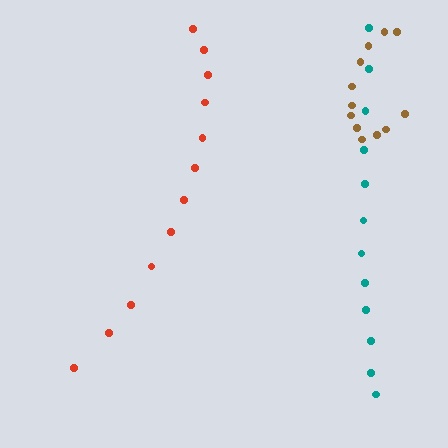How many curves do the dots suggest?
There are 3 distinct paths.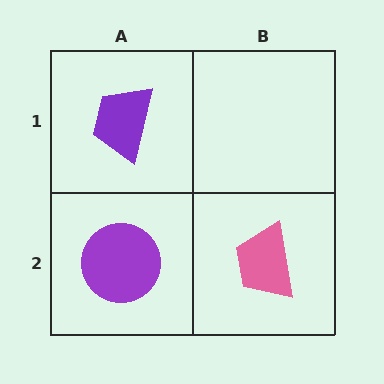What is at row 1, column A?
A purple trapezoid.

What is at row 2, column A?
A purple circle.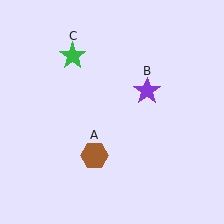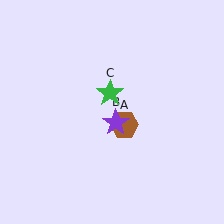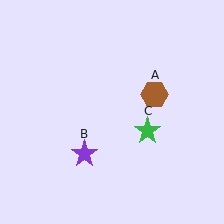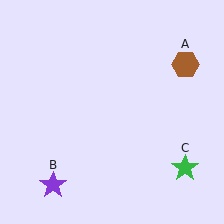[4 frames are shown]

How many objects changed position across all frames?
3 objects changed position: brown hexagon (object A), purple star (object B), green star (object C).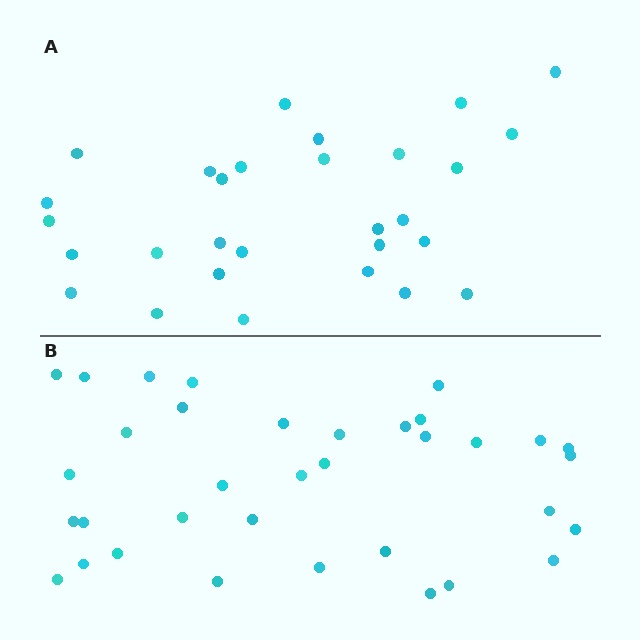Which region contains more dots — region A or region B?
Region B (the bottom region) has more dots.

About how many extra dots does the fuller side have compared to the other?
Region B has about 6 more dots than region A.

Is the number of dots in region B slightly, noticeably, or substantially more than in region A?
Region B has only slightly more — the two regions are fairly close. The ratio is roughly 1.2 to 1.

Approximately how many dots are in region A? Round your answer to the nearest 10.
About 30 dots. (The exact count is 29, which rounds to 30.)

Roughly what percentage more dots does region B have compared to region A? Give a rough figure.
About 20% more.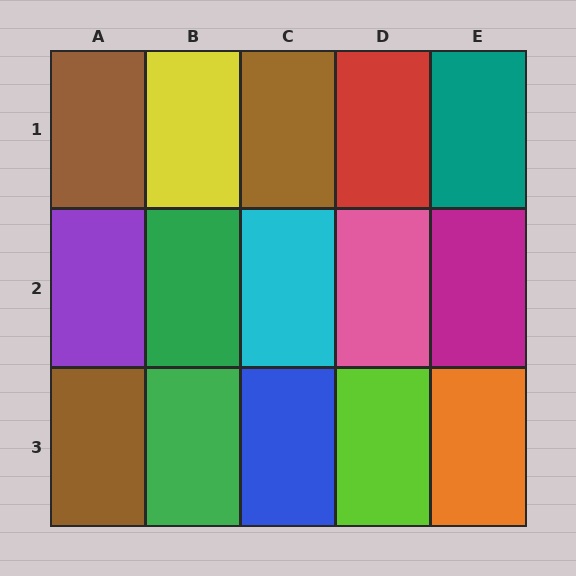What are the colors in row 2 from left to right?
Purple, green, cyan, pink, magenta.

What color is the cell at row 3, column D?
Lime.